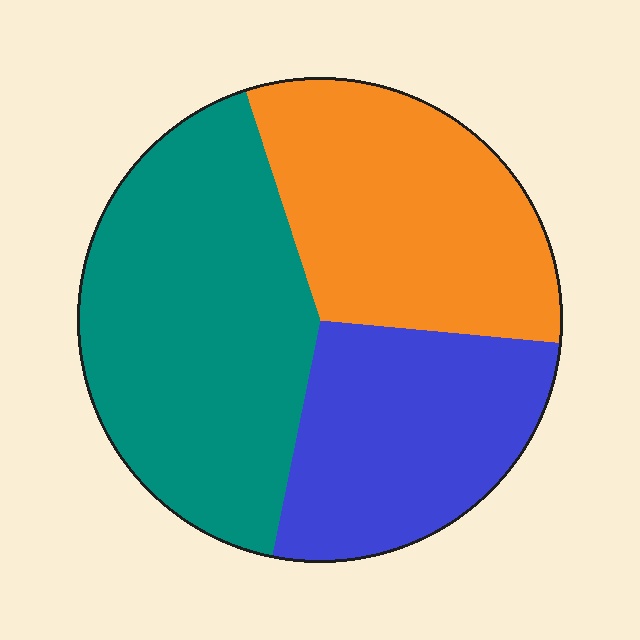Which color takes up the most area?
Teal, at roughly 40%.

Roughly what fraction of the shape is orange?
Orange covers 32% of the shape.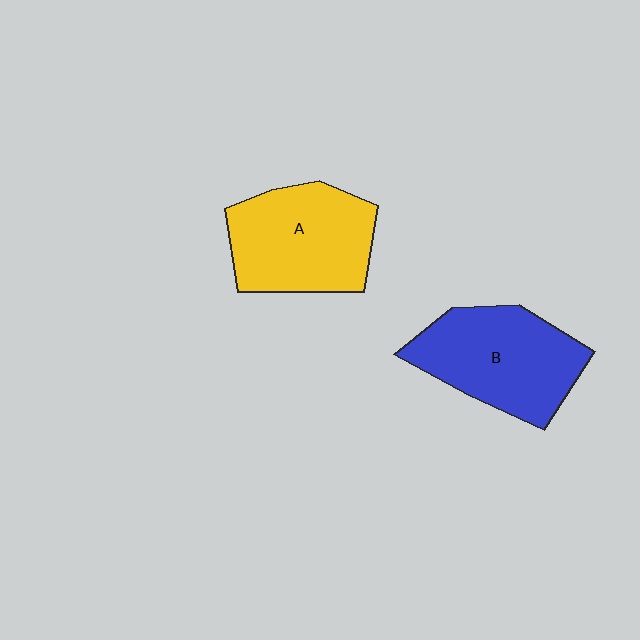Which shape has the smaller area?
Shape A (yellow).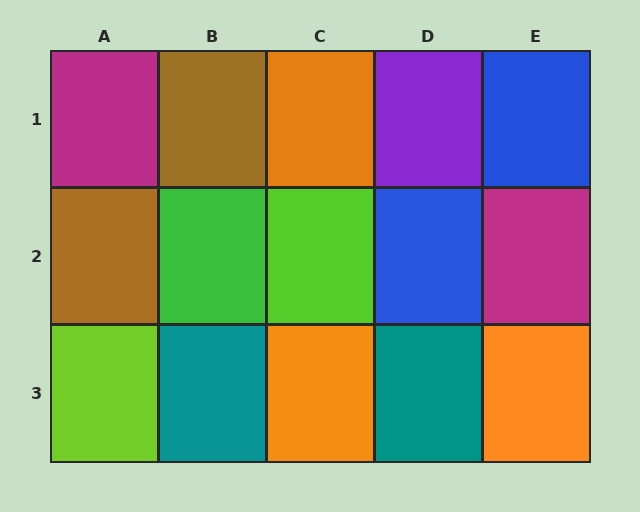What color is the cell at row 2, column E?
Magenta.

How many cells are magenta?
2 cells are magenta.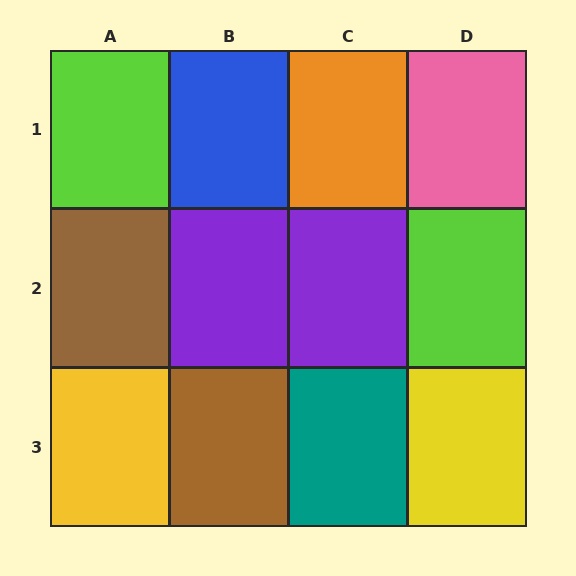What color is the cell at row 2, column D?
Lime.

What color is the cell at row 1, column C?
Orange.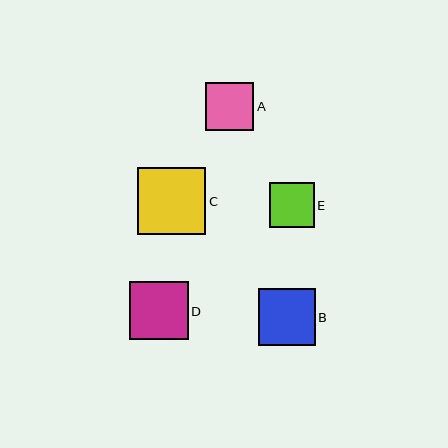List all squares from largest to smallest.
From largest to smallest: C, D, B, A, E.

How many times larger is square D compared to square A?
Square D is approximately 1.2 times the size of square A.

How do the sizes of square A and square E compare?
Square A and square E are approximately the same size.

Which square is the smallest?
Square E is the smallest with a size of approximately 45 pixels.